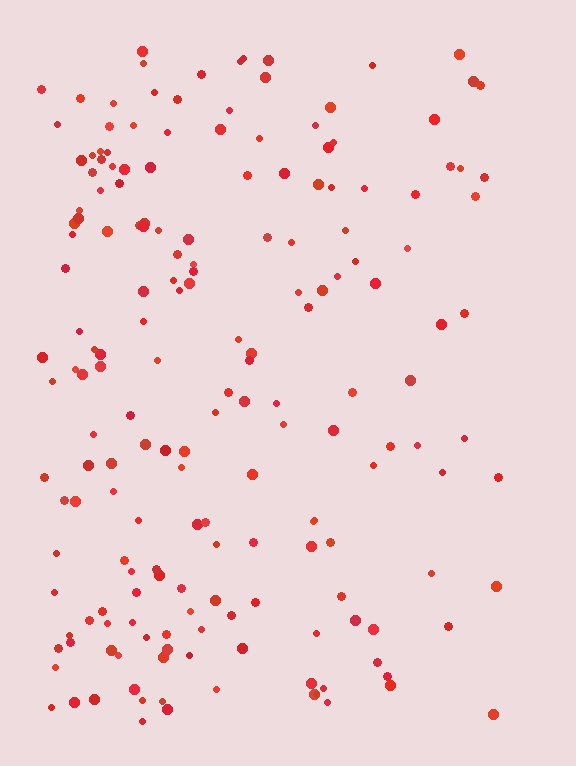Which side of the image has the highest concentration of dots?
The left.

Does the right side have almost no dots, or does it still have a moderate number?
Still a moderate number, just noticeably fewer than the left.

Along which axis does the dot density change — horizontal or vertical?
Horizontal.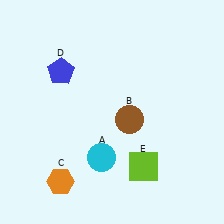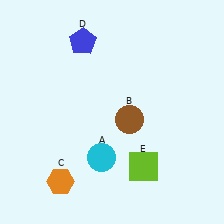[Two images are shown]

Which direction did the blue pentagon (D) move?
The blue pentagon (D) moved up.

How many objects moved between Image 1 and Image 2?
1 object moved between the two images.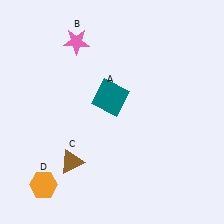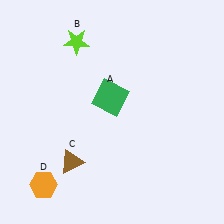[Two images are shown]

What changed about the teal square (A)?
In Image 1, A is teal. In Image 2, it changed to green.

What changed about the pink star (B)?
In Image 1, B is pink. In Image 2, it changed to lime.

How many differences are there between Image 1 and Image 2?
There are 2 differences between the two images.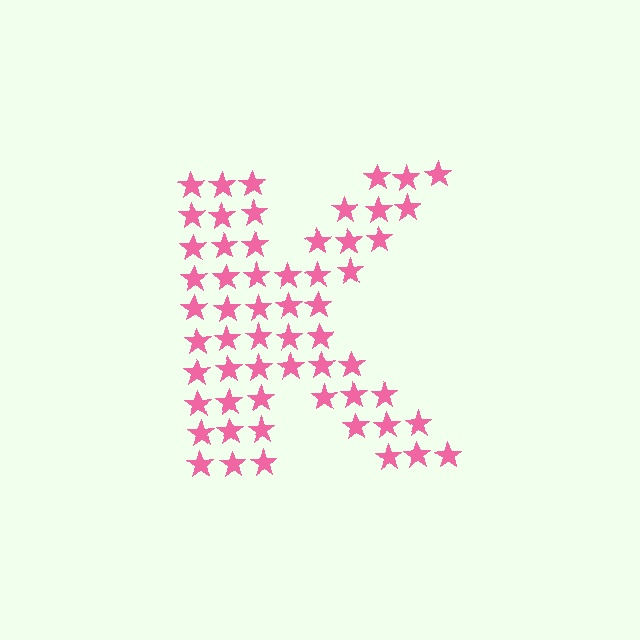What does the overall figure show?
The overall figure shows the letter K.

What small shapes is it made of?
It is made of small stars.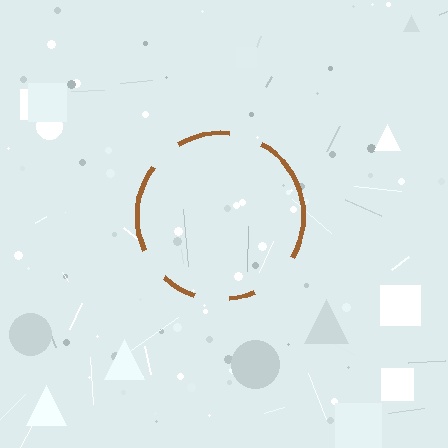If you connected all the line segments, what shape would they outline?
They would outline a circle.